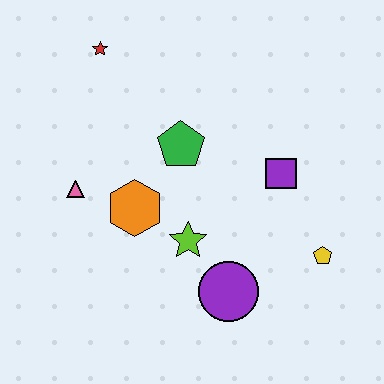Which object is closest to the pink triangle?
The orange hexagon is closest to the pink triangle.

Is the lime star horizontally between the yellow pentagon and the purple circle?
No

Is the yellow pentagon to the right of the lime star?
Yes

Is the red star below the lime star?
No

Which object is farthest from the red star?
The yellow pentagon is farthest from the red star.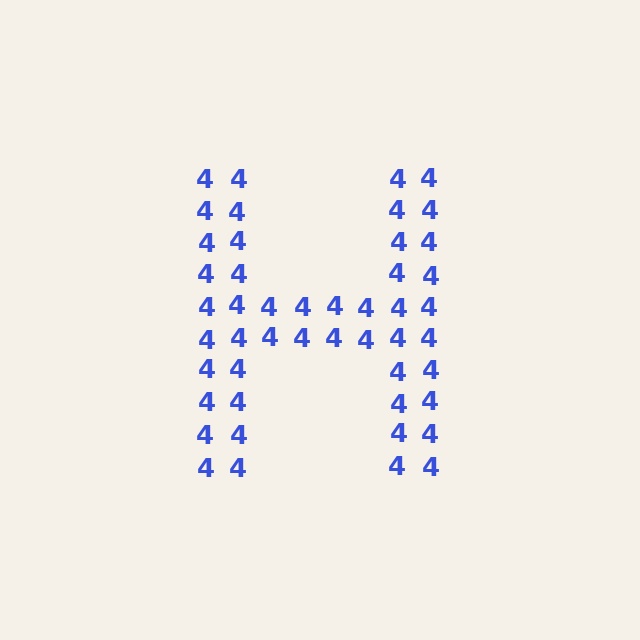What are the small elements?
The small elements are digit 4's.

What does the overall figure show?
The overall figure shows the letter H.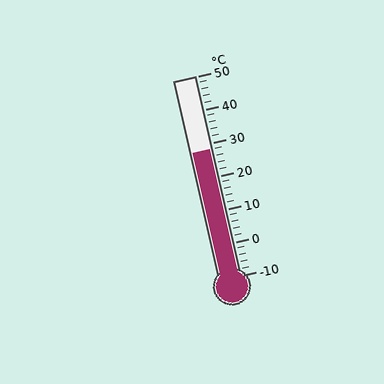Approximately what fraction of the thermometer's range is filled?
The thermometer is filled to approximately 65% of its range.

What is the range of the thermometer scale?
The thermometer scale ranges from -10°C to 50°C.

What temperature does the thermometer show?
The thermometer shows approximately 28°C.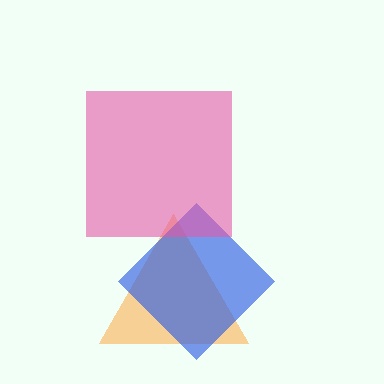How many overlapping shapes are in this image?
There are 3 overlapping shapes in the image.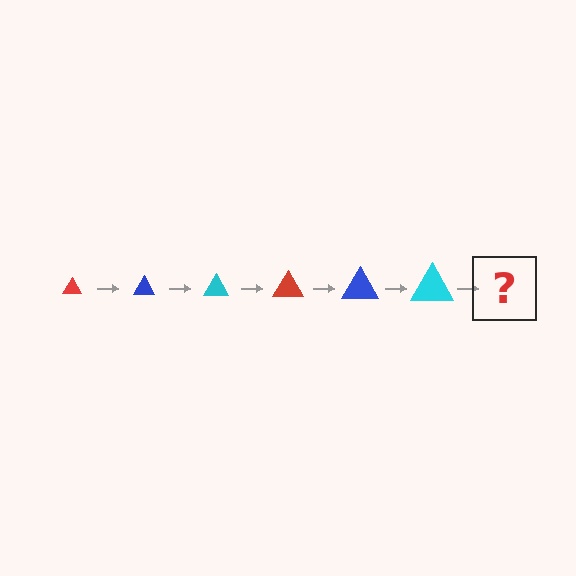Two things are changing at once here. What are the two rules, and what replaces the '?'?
The two rules are that the triangle grows larger each step and the color cycles through red, blue, and cyan. The '?' should be a red triangle, larger than the previous one.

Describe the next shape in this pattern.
It should be a red triangle, larger than the previous one.